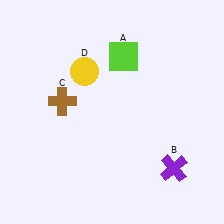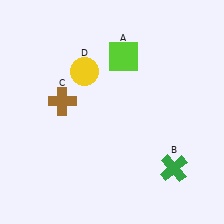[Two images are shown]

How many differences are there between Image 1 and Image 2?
There is 1 difference between the two images.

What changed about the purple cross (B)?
In Image 1, B is purple. In Image 2, it changed to green.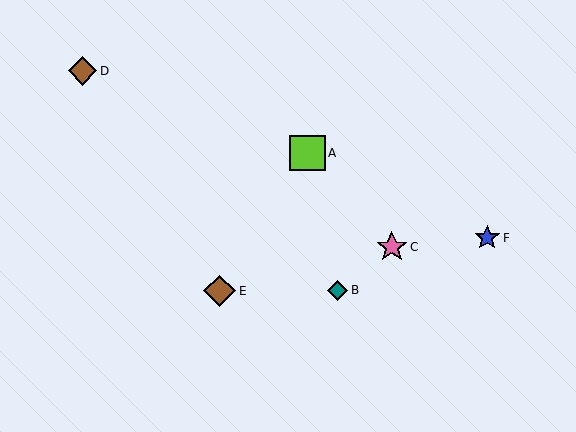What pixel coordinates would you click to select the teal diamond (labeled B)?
Click at (338, 290) to select the teal diamond B.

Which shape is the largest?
The lime square (labeled A) is the largest.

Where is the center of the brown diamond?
The center of the brown diamond is at (220, 291).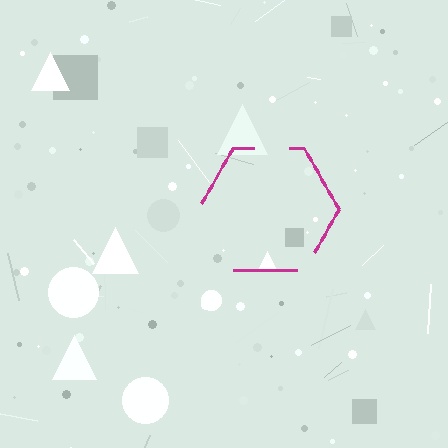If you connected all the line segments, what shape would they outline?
They would outline a hexagon.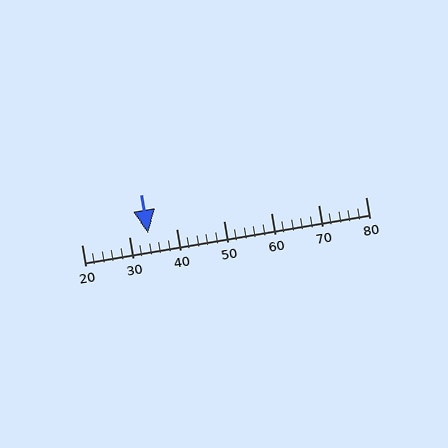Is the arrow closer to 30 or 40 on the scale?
The arrow is closer to 30.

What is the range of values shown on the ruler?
The ruler shows values from 20 to 80.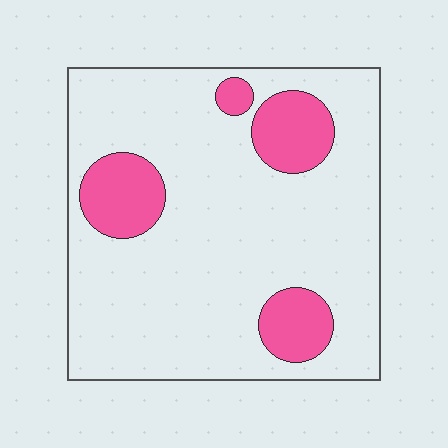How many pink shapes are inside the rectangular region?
4.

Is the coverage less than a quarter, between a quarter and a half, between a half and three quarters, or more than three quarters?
Less than a quarter.